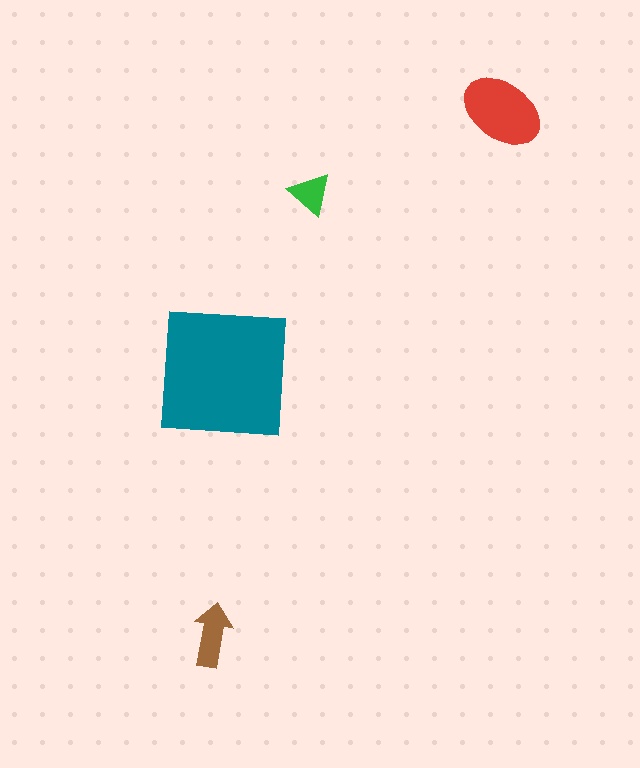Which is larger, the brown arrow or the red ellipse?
The red ellipse.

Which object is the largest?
The teal square.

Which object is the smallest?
The green triangle.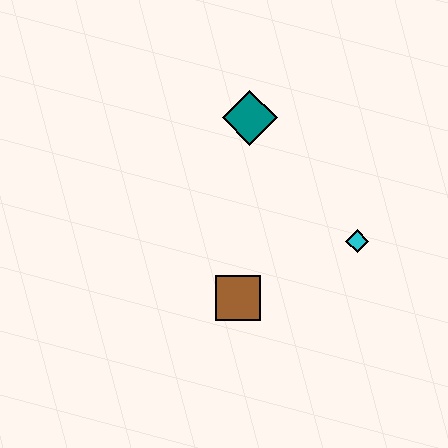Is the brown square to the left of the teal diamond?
Yes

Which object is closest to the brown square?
The cyan diamond is closest to the brown square.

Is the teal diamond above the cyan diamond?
Yes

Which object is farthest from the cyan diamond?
The teal diamond is farthest from the cyan diamond.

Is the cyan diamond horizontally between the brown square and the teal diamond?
No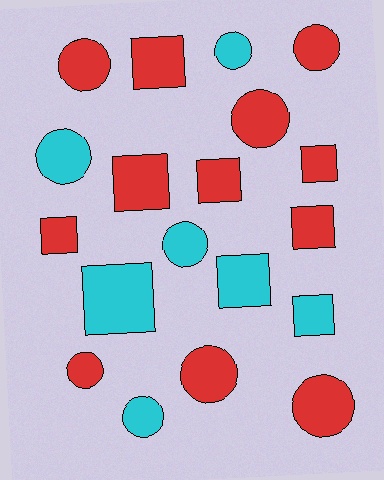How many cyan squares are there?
There are 3 cyan squares.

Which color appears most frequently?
Red, with 12 objects.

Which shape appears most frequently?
Circle, with 10 objects.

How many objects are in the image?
There are 19 objects.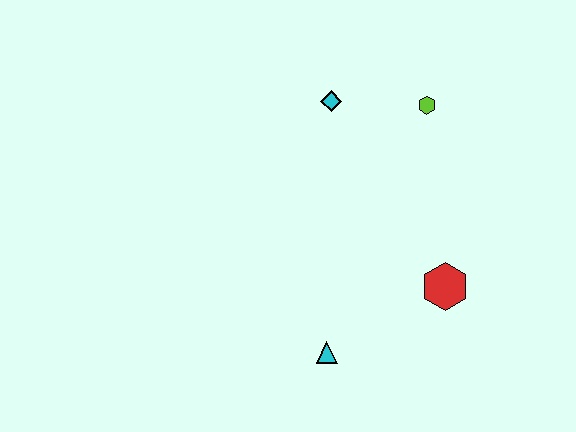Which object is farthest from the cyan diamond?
The cyan triangle is farthest from the cyan diamond.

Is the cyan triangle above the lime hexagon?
No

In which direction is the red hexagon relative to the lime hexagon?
The red hexagon is below the lime hexagon.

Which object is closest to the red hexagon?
The cyan triangle is closest to the red hexagon.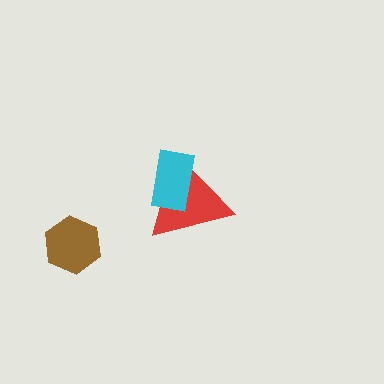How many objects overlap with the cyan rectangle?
1 object overlaps with the cyan rectangle.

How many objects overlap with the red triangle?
1 object overlaps with the red triangle.